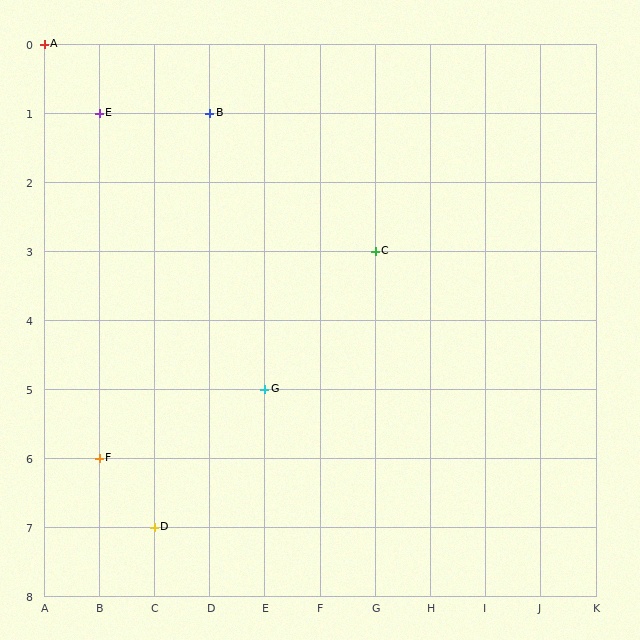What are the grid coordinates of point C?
Point C is at grid coordinates (G, 3).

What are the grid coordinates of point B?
Point B is at grid coordinates (D, 1).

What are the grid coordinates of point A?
Point A is at grid coordinates (A, 0).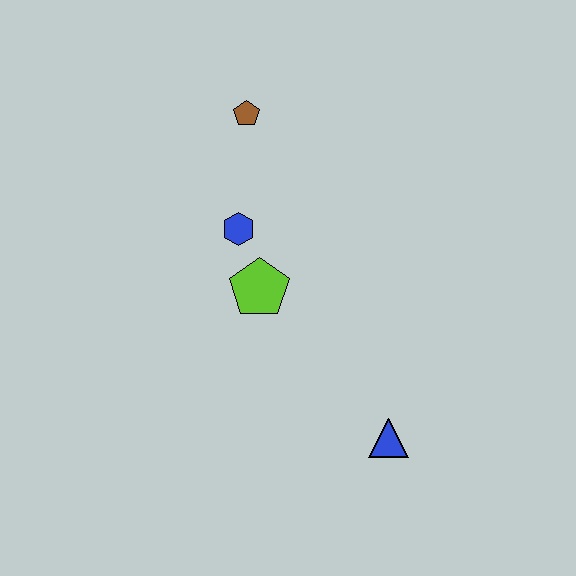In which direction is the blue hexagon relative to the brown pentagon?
The blue hexagon is below the brown pentagon.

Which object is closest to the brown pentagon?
The blue hexagon is closest to the brown pentagon.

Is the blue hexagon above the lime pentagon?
Yes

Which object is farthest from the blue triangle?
The brown pentagon is farthest from the blue triangle.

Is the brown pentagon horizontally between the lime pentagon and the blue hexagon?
Yes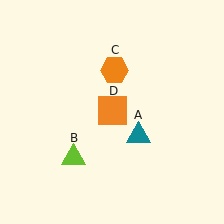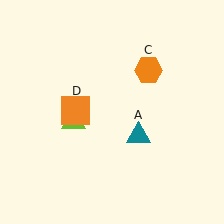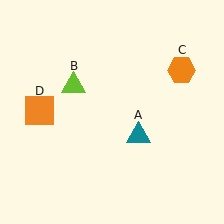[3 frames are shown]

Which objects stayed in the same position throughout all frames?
Teal triangle (object A) remained stationary.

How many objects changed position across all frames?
3 objects changed position: lime triangle (object B), orange hexagon (object C), orange square (object D).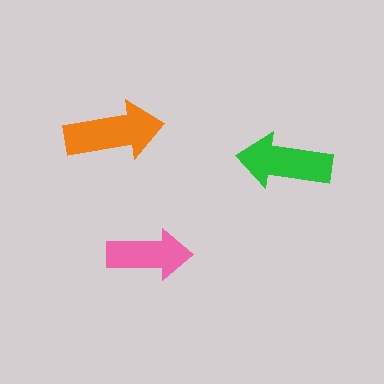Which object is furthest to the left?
The orange arrow is leftmost.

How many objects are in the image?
There are 3 objects in the image.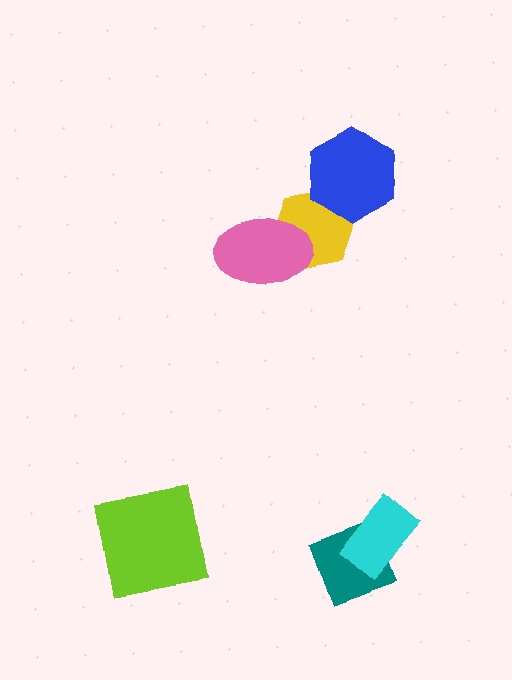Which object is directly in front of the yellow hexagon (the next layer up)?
The pink ellipse is directly in front of the yellow hexagon.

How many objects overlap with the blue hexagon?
1 object overlaps with the blue hexagon.